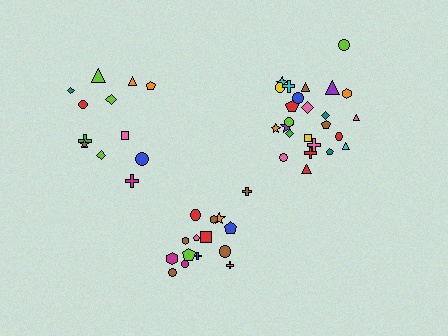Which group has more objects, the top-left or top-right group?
The top-right group.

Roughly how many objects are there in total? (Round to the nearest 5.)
Roughly 50 objects in total.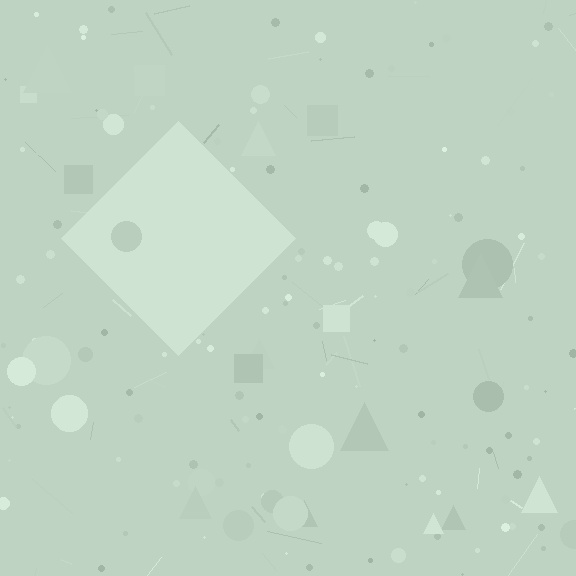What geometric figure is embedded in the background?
A diamond is embedded in the background.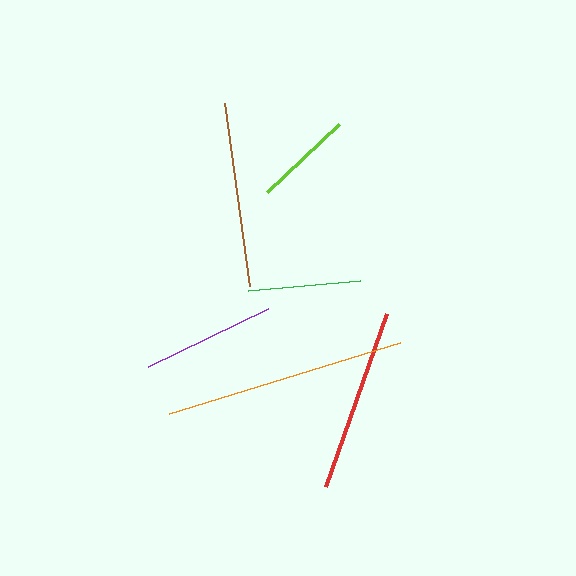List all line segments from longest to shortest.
From longest to shortest: orange, brown, red, purple, green, lime.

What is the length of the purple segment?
The purple segment is approximately 134 pixels long.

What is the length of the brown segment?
The brown segment is approximately 184 pixels long.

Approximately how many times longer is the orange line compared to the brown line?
The orange line is approximately 1.3 times the length of the brown line.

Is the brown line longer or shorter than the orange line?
The orange line is longer than the brown line.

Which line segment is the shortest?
The lime line is the shortest at approximately 100 pixels.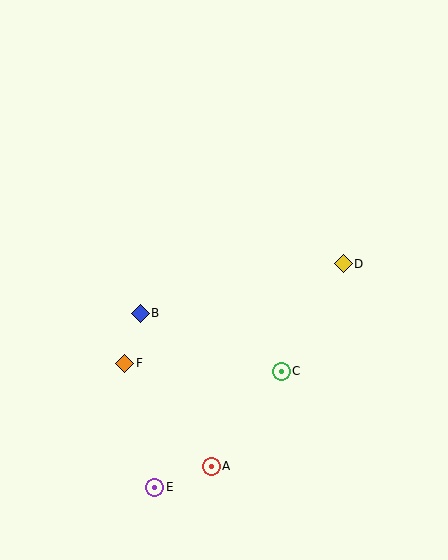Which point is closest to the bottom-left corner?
Point E is closest to the bottom-left corner.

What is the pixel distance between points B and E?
The distance between B and E is 175 pixels.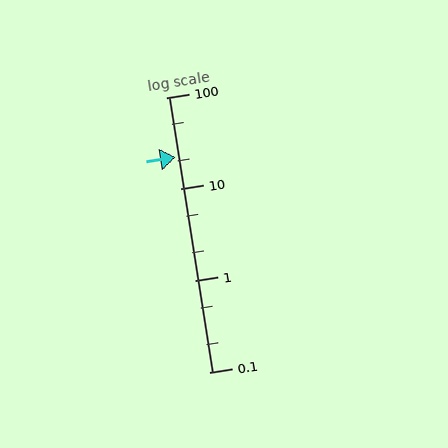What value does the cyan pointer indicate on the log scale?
The pointer indicates approximately 22.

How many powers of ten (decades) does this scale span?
The scale spans 3 decades, from 0.1 to 100.